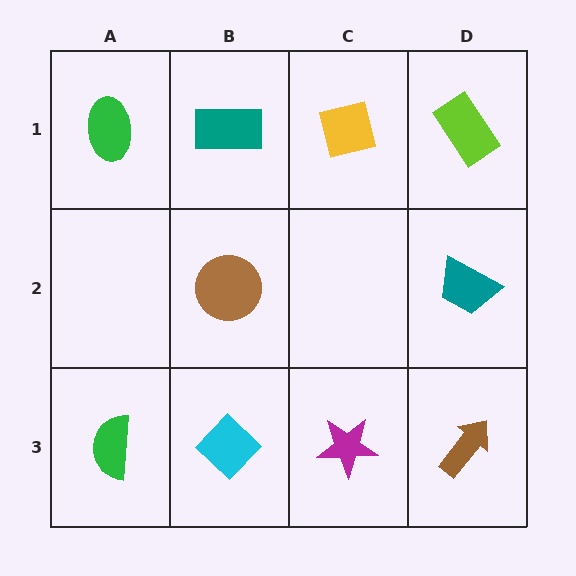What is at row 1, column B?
A teal rectangle.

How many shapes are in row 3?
4 shapes.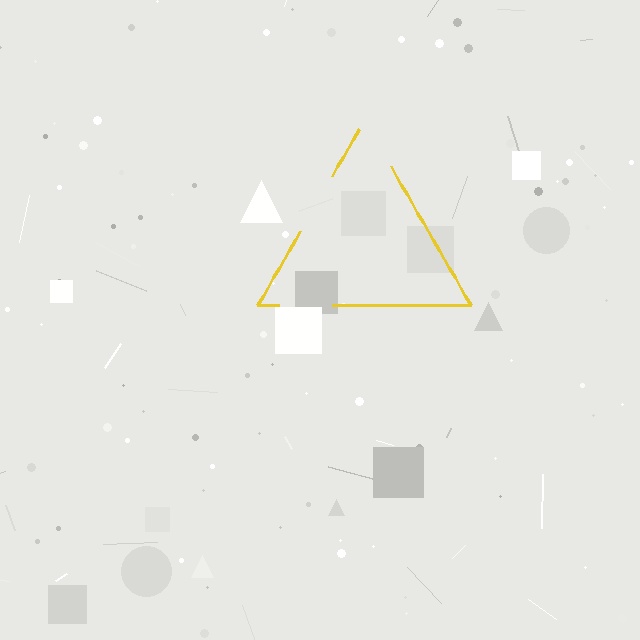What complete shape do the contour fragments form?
The contour fragments form a triangle.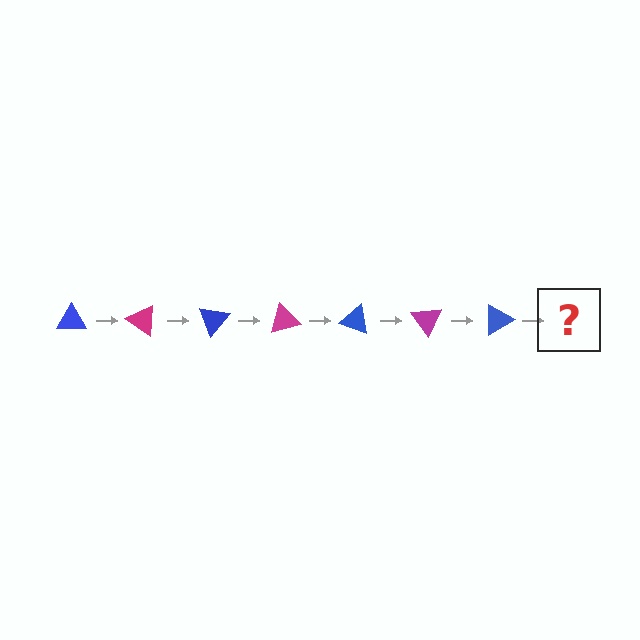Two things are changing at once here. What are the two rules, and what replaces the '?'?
The two rules are that it rotates 35 degrees each step and the color cycles through blue and magenta. The '?' should be a magenta triangle, rotated 245 degrees from the start.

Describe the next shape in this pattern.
It should be a magenta triangle, rotated 245 degrees from the start.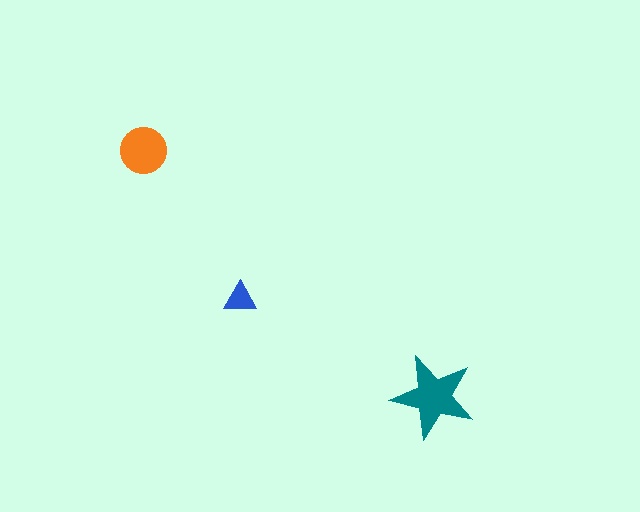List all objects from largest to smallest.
The teal star, the orange circle, the blue triangle.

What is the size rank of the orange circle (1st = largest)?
2nd.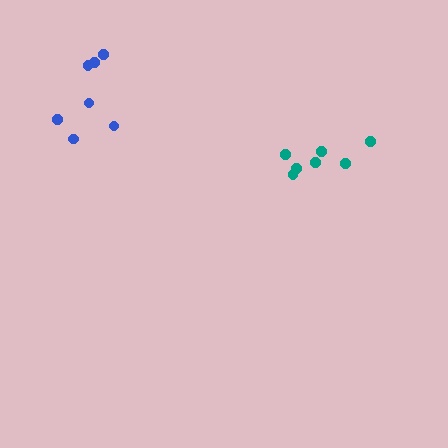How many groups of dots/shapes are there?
There are 2 groups.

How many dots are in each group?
Group 1: 7 dots, Group 2: 7 dots (14 total).